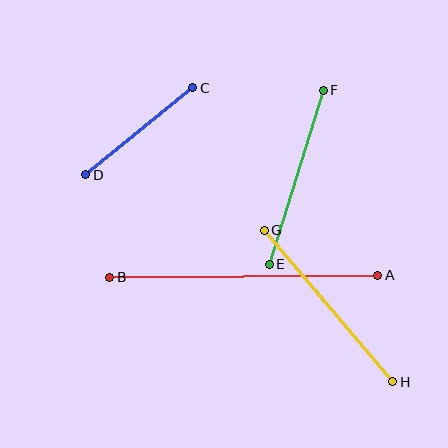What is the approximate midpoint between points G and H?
The midpoint is at approximately (328, 306) pixels.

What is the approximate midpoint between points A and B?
The midpoint is at approximately (244, 276) pixels.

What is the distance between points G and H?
The distance is approximately 198 pixels.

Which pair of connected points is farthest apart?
Points A and B are farthest apart.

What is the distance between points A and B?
The distance is approximately 268 pixels.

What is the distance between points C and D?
The distance is approximately 138 pixels.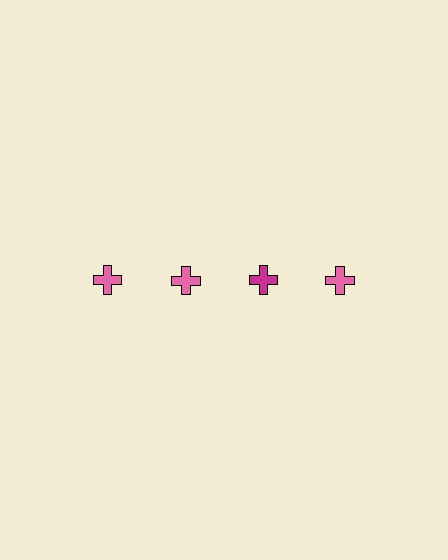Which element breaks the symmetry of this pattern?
The magenta cross in the top row, center column breaks the symmetry. All other shapes are pink crosses.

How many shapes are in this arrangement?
There are 4 shapes arranged in a grid pattern.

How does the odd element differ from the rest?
It has a different color: magenta instead of pink.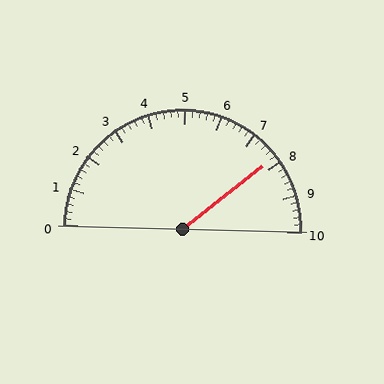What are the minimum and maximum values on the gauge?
The gauge ranges from 0 to 10.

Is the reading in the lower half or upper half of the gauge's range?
The reading is in the upper half of the range (0 to 10).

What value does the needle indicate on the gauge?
The needle indicates approximately 7.8.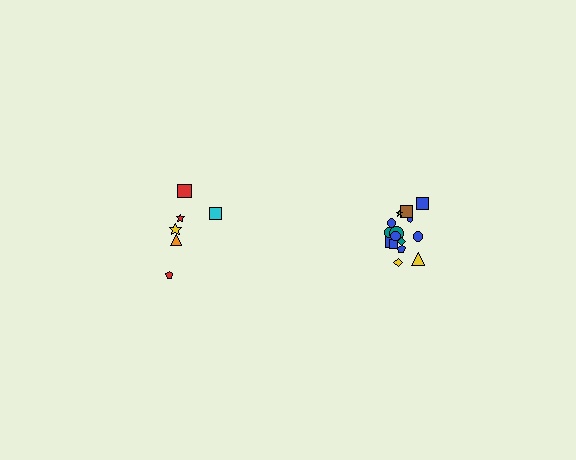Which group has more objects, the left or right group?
The right group.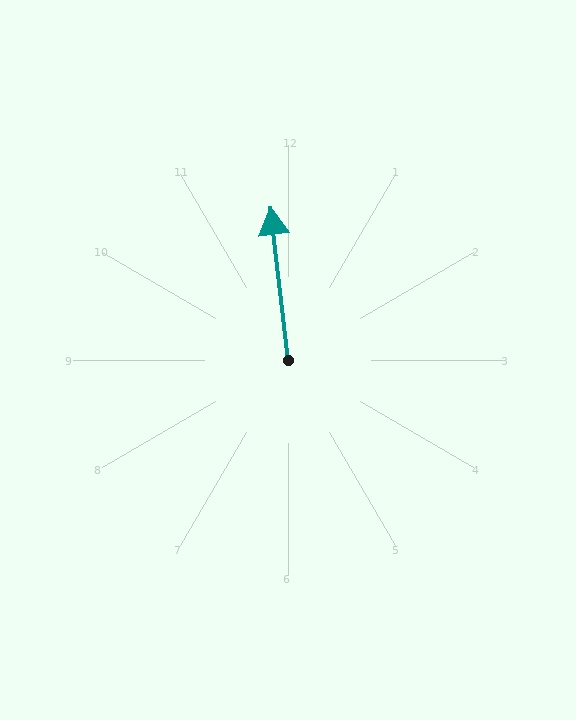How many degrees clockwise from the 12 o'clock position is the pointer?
Approximately 354 degrees.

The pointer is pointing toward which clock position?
Roughly 12 o'clock.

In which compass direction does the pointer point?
North.